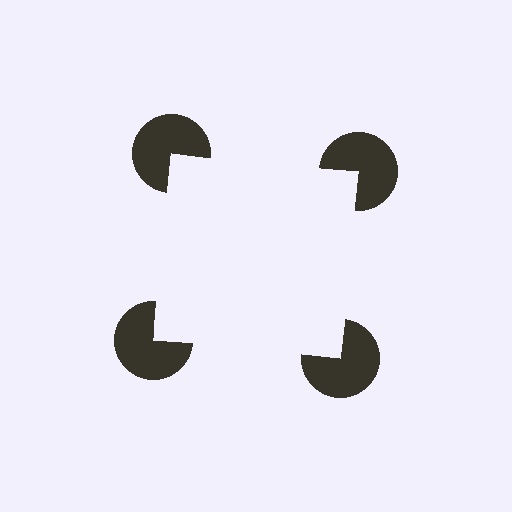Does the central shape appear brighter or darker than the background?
It typically appears slightly brighter than the background, even though no actual brightness change is drawn.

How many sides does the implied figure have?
4 sides.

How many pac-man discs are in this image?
There are 4 — one at each vertex of the illusory square.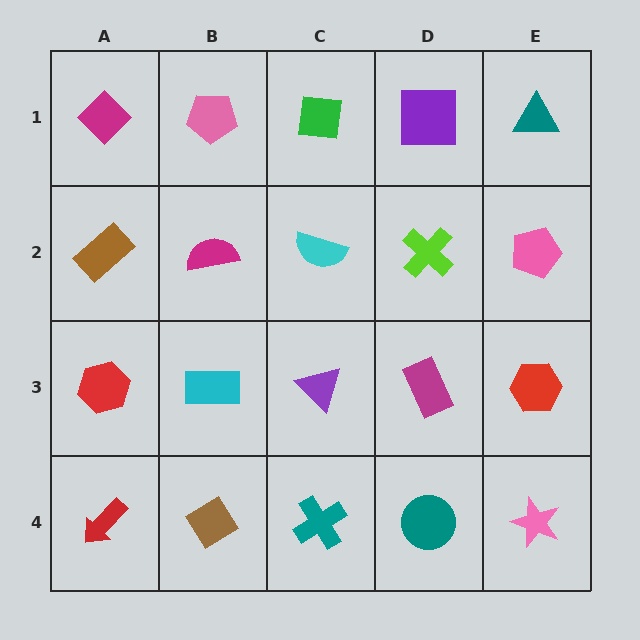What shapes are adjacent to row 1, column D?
A lime cross (row 2, column D), a green square (row 1, column C), a teal triangle (row 1, column E).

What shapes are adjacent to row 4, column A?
A red hexagon (row 3, column A), a brown diamond (row 4, column B).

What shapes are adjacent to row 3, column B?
A magenta semicircle (row 2, column B), a brown diamond (row 4, column B), a red hexagon (row 3, column A), a purple triangle (row 3, column C).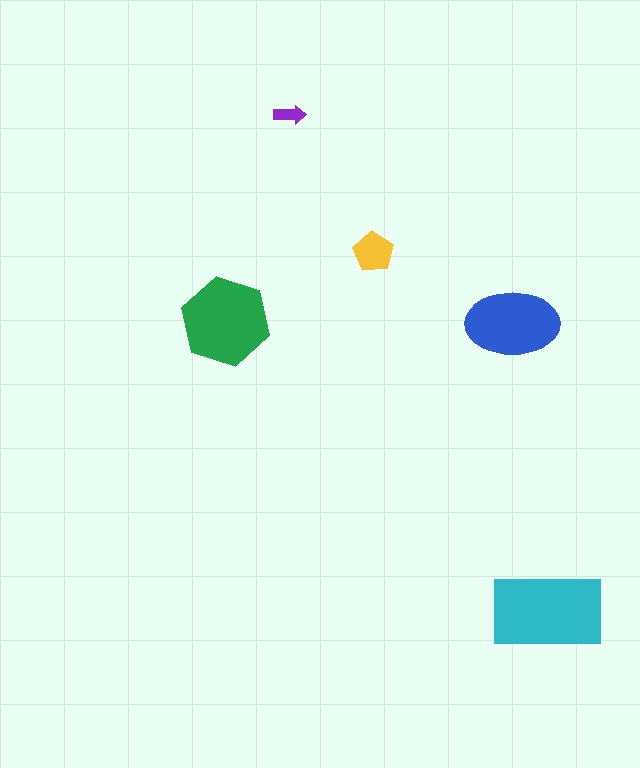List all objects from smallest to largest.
The purple arrow, the yellow pentagon, the blue ellipse, the green hexagon, the cyan rectangle.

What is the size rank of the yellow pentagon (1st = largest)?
4th.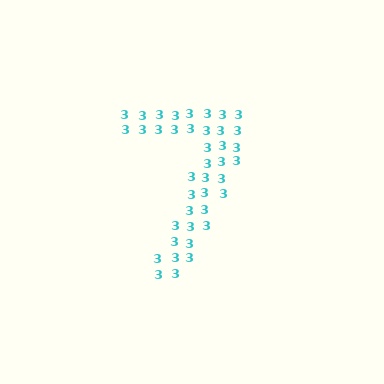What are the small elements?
The small elements are digit 3's.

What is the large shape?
The large shape is the digit 7.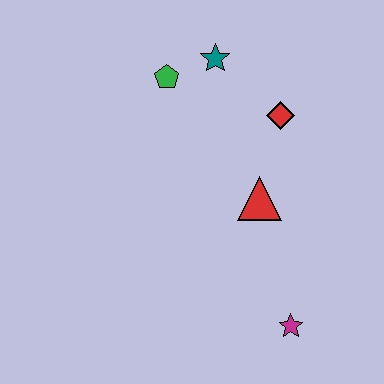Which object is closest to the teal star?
The green pentagon is closest to the teal star.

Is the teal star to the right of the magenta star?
No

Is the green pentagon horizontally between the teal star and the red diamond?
No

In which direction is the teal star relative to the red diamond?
The teal star is to the left of the red diamond.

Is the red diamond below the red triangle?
No